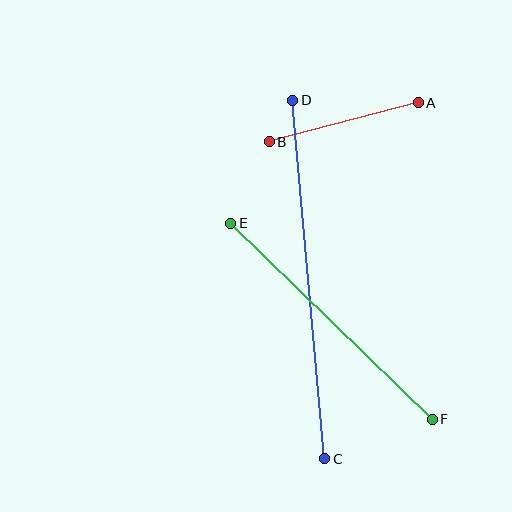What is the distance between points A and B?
The distance is approximately 154 pixels.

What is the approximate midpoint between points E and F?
The midpoint is at approximately (331, 321) pixels.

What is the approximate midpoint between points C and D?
The midpoint is at approximately (309, 280) pixels.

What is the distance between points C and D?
The distance is approximately 360 pixels.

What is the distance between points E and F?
The distance is approximately 281 pixels.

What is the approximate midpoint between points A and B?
The midpoint is at approximately (344, 122) pixels.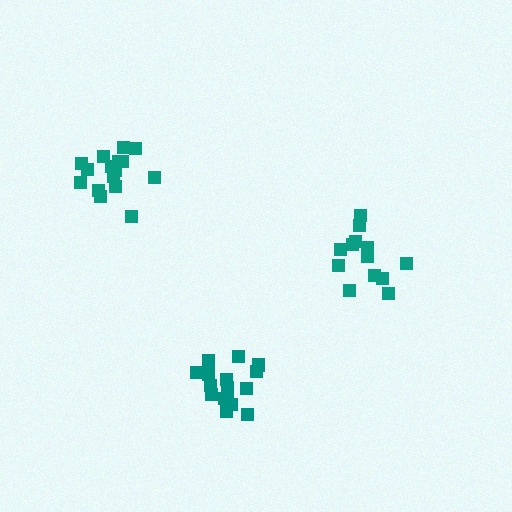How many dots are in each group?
Group 1: 16 dots, Group 2: 16 dots, Group 3: 13 dots (45 total).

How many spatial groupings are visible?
There are 3 spatial groupings.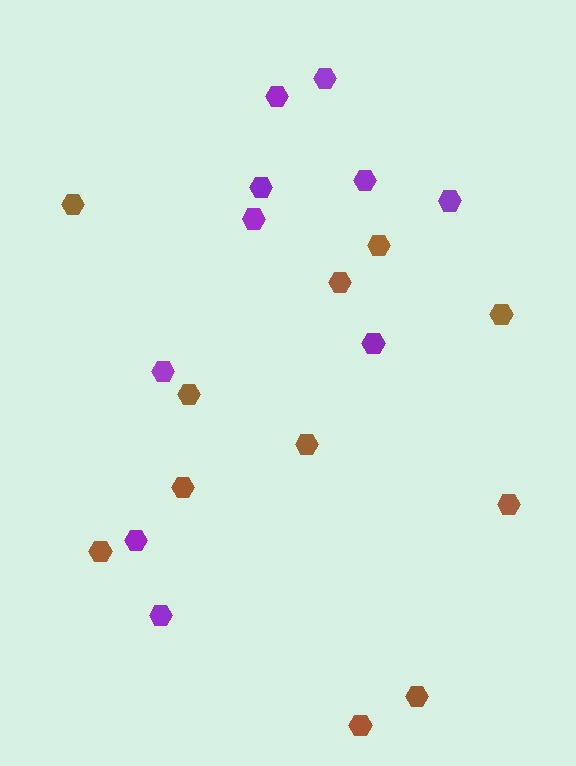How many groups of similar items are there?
There are 2 groups: one group of purple hexagons (10) and one group of brown hexagons (11).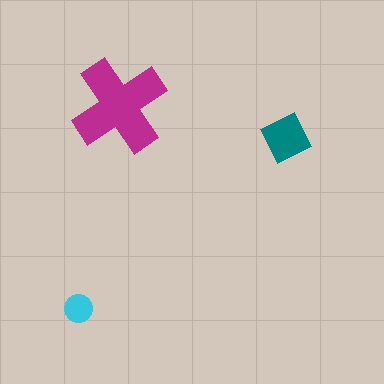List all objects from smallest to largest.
The cyan circle, the teal diamond, the magenta cross.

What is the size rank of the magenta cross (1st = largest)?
1st.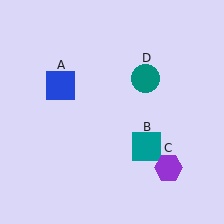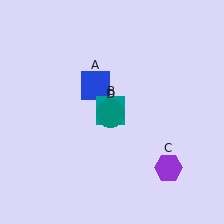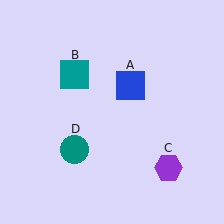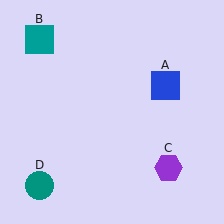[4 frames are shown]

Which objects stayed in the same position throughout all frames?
Purple hexagon (object C) remained stationary.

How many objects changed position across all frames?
3 objects changed position: blue square (object A), teal square (object B), teal circle (object D).